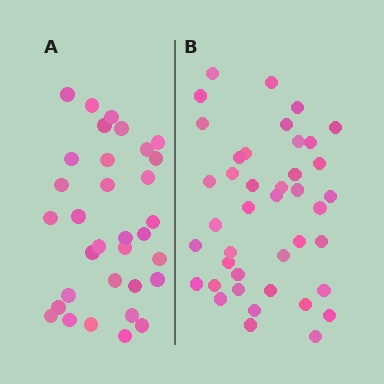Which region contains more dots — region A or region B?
Region B (the right region) has more dots.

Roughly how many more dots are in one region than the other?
Region B has roughly 8 or so more dots than region A.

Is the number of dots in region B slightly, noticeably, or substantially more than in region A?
Region B has only slightly more — the two regions are fairly close. The ratio is roughly 1.2 to 1.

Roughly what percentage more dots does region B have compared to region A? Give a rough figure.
About 25% more.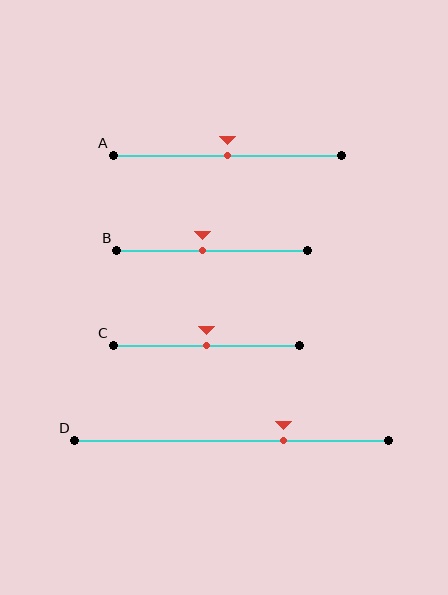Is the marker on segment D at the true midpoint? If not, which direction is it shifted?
No, the marker on segment D is shifted to the right by about 17% of the segment length.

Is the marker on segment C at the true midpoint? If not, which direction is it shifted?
Yes, the marker on segment C is at the true midpoint.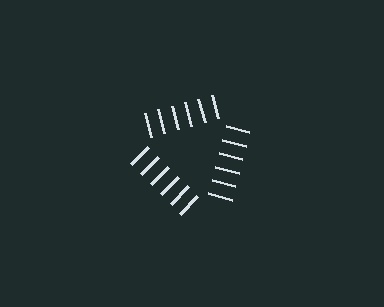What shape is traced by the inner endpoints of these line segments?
An illusory triangle — the line segments terminate on its edges but no continuous stroke is drawn.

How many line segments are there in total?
18 — 6 along each of the 3 edges.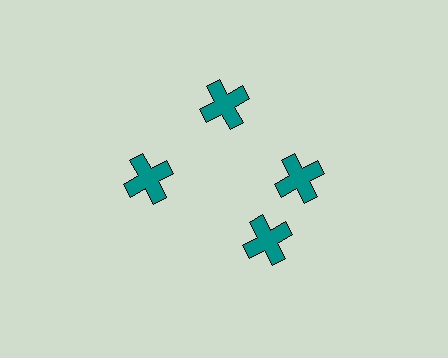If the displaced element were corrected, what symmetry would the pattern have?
It would have 4-fold rotational symmetry — the pattern would map onto itself every 90 degrees.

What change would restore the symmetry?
The symmetry would be restored by rotating it back into even spacing with its neighbors so that all 4 crosses sit at equal angles and equal distance from the center.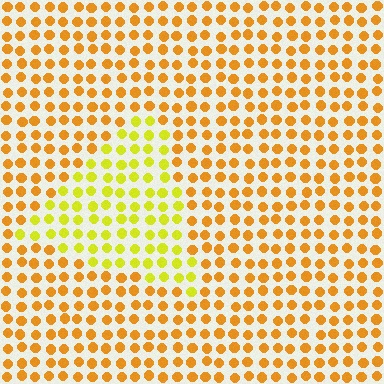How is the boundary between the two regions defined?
The boundary is defined purely by a slight shift in hue (about 32 degrees). Spacing, size, and orientation are identical on both sides.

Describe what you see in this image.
The image is filled with small orange elements in a uniform arrangement. A triangle-shaped region is visible where the elements are tinted to a slightly different hue, forming a subtle color boundary.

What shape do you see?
I see a triangle.